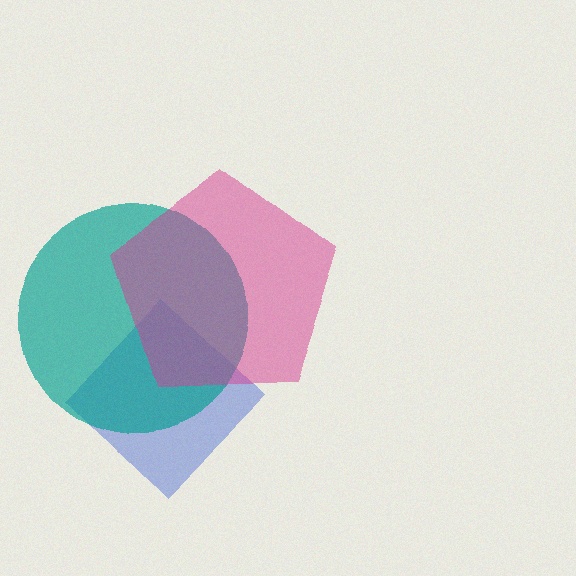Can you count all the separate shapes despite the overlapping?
Yes, there are 3 separate shapes.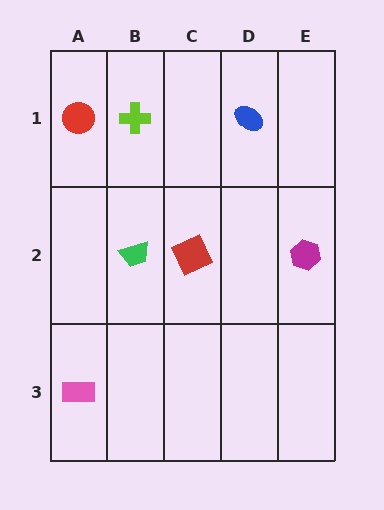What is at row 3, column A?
A pink rectangle.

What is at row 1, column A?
A red circle.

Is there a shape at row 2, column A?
No, that cell is empty.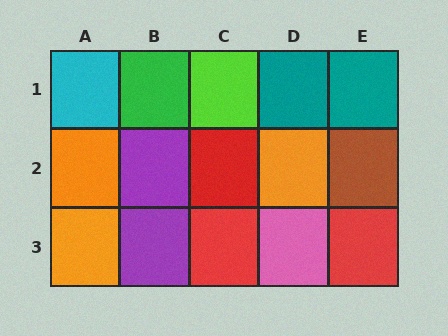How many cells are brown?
1 cell is brown.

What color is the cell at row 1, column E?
Teal.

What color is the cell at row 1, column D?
Teal.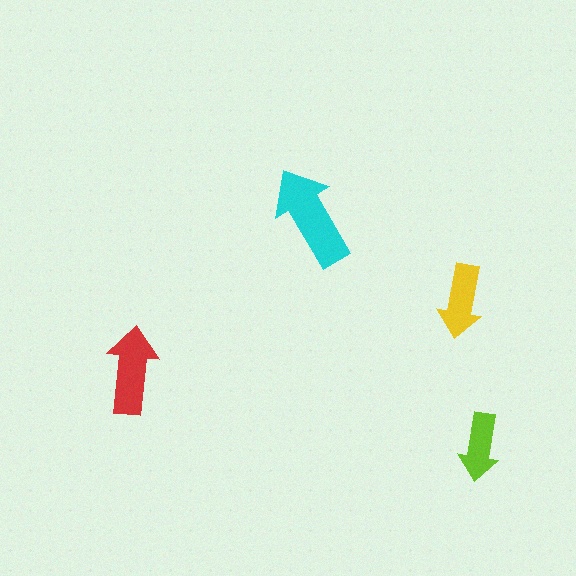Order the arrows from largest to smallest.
the cyan one, the red one, the yellow one, the lime one.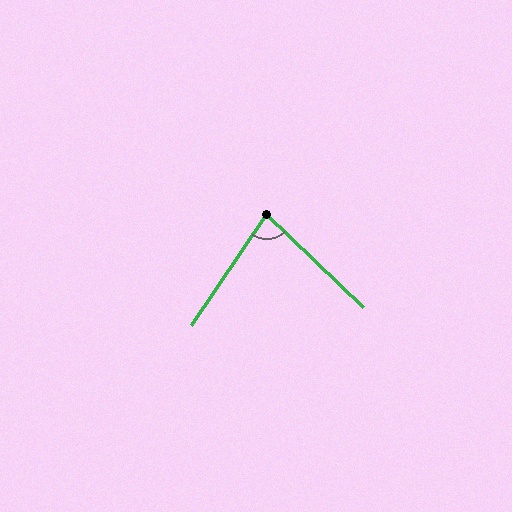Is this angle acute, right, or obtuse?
It is acute.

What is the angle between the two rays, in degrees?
Approximately 80 degrees.